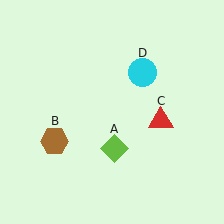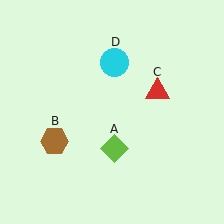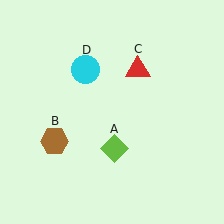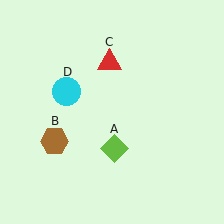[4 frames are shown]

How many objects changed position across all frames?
2 objects changed position: red triangle (object C), cyan circle (object D).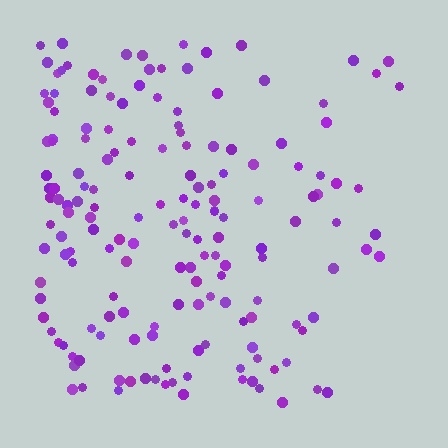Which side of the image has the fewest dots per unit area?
The right.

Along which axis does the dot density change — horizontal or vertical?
Horizontal.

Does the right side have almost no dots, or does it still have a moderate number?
Still a moderate number, just noticeably fewer than the left.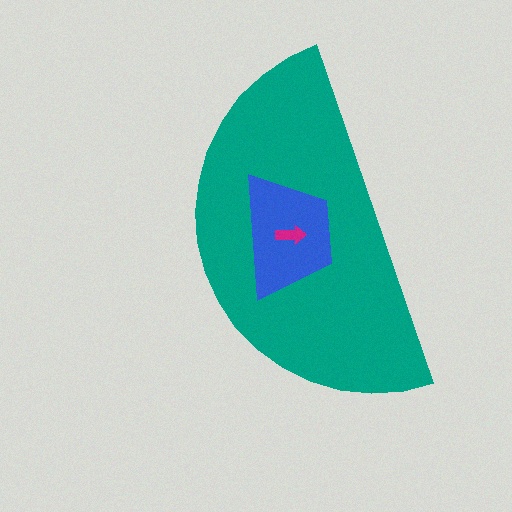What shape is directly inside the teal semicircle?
The blue trapezoid.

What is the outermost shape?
The teal semicircle.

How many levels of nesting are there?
3.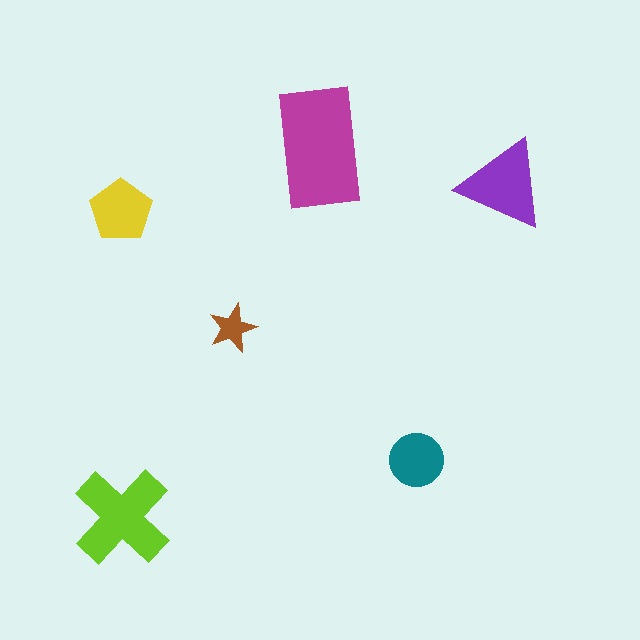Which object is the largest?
The magenta rectangle.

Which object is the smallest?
The brown star.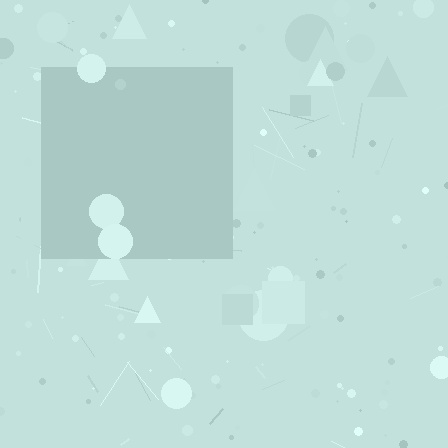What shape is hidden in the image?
A square is hidden in the image.